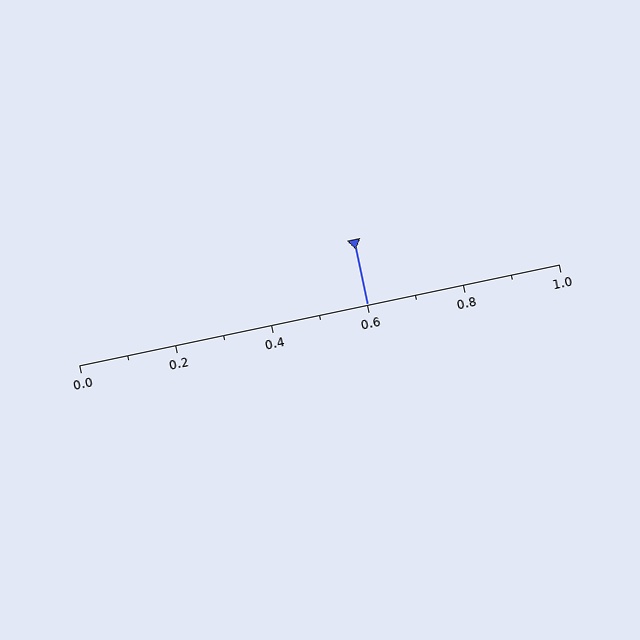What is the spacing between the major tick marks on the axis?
The major ticks are spaced 0.2 apart.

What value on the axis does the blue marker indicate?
The marker indicates approximately 0.6.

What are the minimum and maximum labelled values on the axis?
The axis runs from 0.0 to 1.0.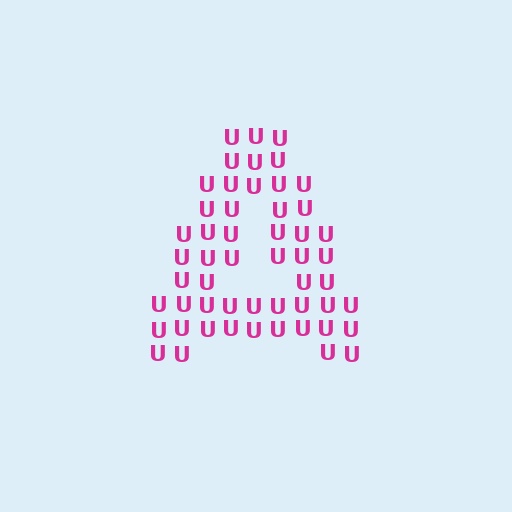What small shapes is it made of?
It is made of small letter U's.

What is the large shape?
The large shape is the letter A.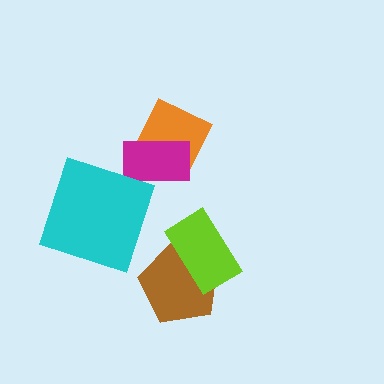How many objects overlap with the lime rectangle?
1 object overlaps with the lime rectangle.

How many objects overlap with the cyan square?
0 objects overlap with the cyan square.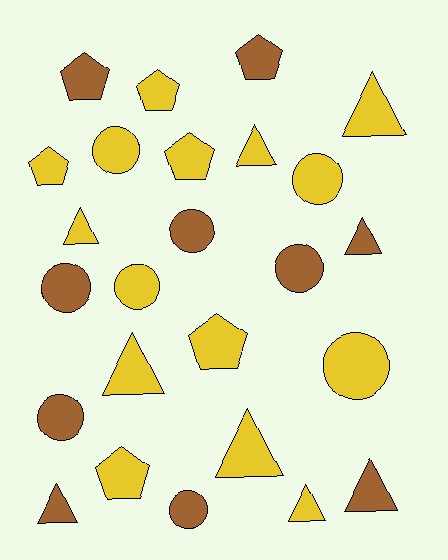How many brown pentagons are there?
There are 2 brown pentagons.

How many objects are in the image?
There are 25 objects.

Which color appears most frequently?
Yellow, with 15 objects.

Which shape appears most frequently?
Circle, with 9 objects.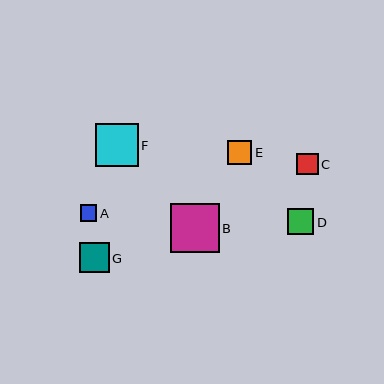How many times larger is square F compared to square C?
Square F is approximately 2.0 times the size of square C.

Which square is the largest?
Square B is the largest with a size of approximately 49 pixels.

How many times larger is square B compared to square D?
Square B is approximately 1.8 times the size of square D.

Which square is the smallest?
Square A is the smallest with a size of approximately 16 pixels.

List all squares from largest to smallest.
From largest to smallest: B, F, G, D, E, C, A.